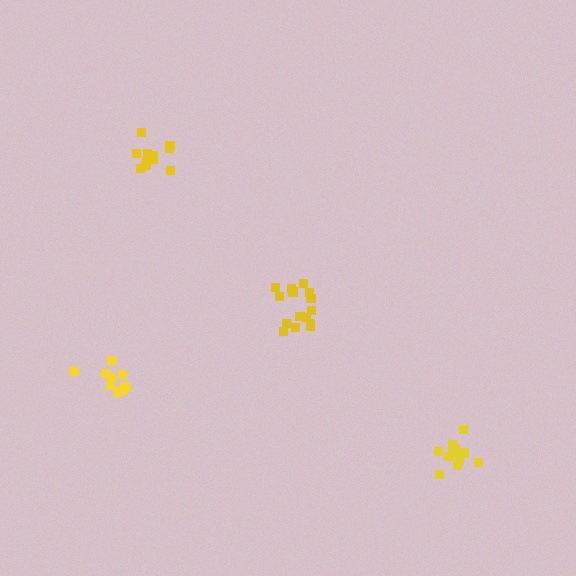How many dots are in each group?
Group 1: 15 dots, Group 2: 12 dots, Group 3: 11 dots, Group 4: 10 dots (48 total).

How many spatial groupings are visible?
There are 4 spatial groupings.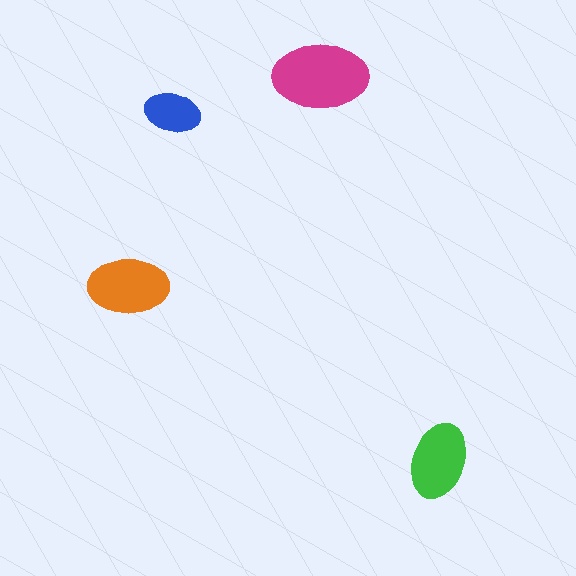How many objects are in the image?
There are 4 objects in the image.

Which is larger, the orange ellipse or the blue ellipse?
The orange one.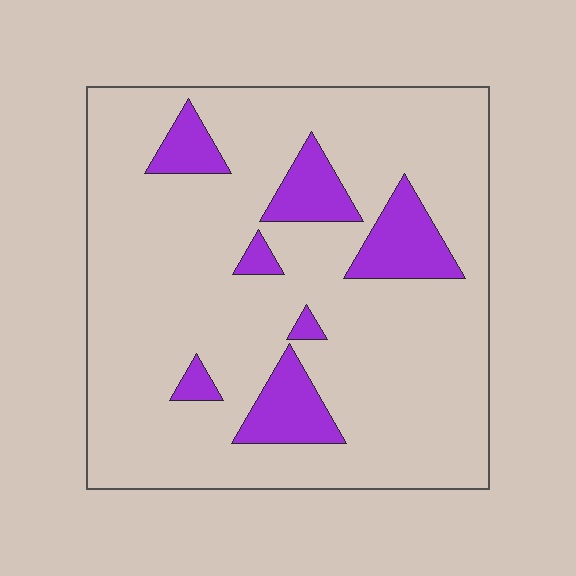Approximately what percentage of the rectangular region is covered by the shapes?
Approximately 15%.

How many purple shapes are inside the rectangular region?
7.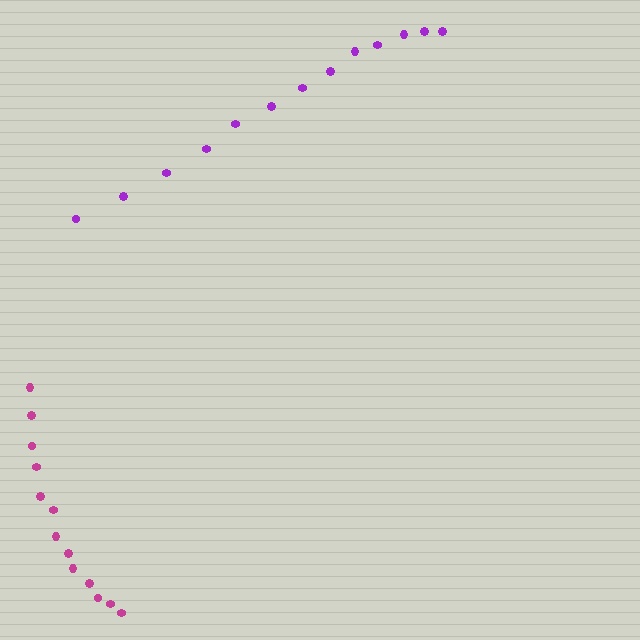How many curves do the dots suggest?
There are 2 distinct paths.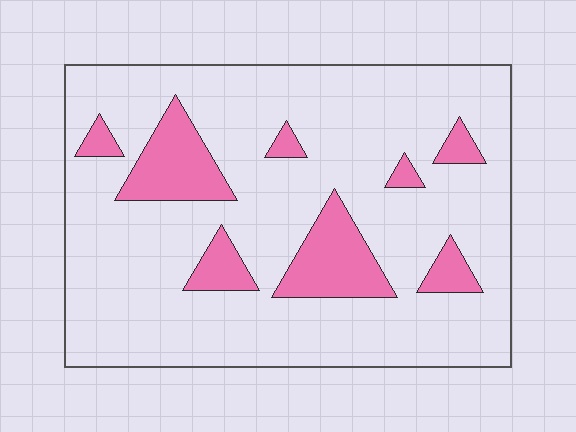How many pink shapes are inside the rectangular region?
8.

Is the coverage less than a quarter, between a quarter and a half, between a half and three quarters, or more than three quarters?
Less than a quarter.